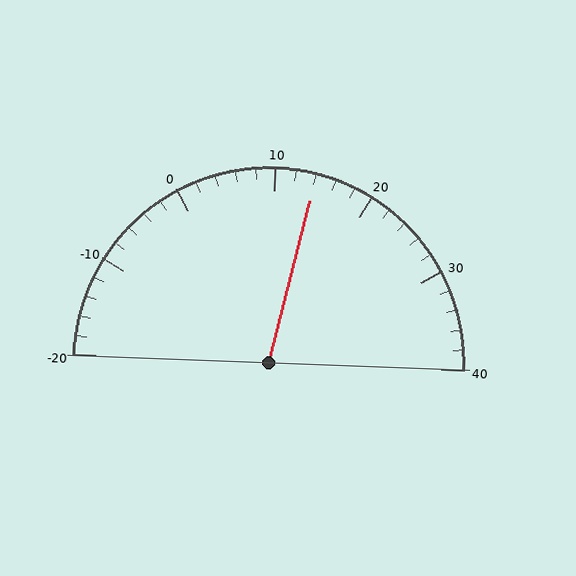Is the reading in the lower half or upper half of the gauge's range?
The reading is in the upper half of the range (-20 to 40).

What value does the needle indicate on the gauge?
The needle indicates approximately 14.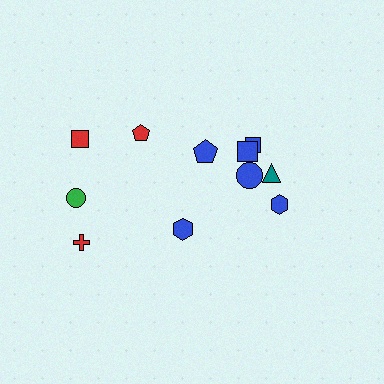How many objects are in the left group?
There are 4 objects.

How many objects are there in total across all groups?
There are 11 objects.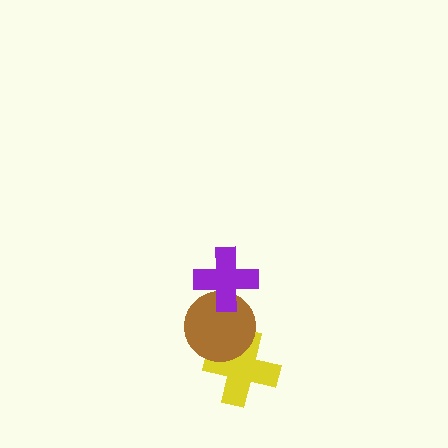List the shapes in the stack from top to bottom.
From top to bottom: the purple cross, the brown circle, the yellow cross.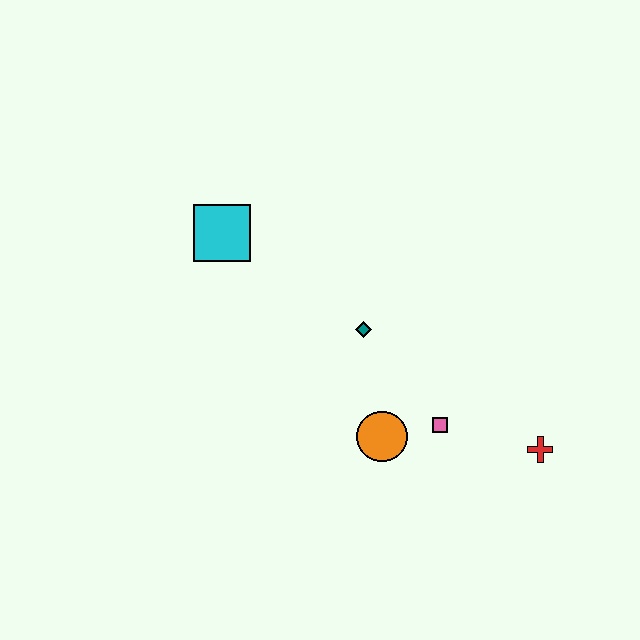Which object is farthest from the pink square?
The cyan square is farthest from the pink square.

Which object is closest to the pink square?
The orange circle is closest to the pink square.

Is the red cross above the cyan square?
No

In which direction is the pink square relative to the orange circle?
The pink square is to the right of the orange circle.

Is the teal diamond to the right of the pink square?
No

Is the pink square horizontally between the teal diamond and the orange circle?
No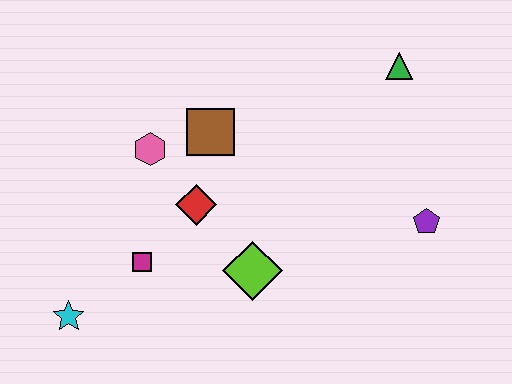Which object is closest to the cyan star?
The magenta square is closest to the cyan star.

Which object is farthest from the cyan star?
The green triangle is farthest from the cyan star.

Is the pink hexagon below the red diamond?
No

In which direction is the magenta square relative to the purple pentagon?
The magenta square is to the left of the purple pentagon.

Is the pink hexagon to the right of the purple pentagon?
No